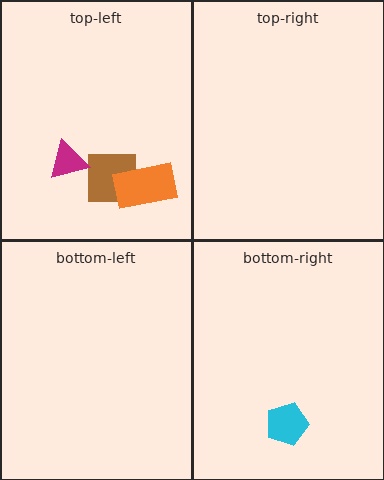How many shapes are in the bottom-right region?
1.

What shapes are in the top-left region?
The brown square, the orange rectangle, the magenta triangle.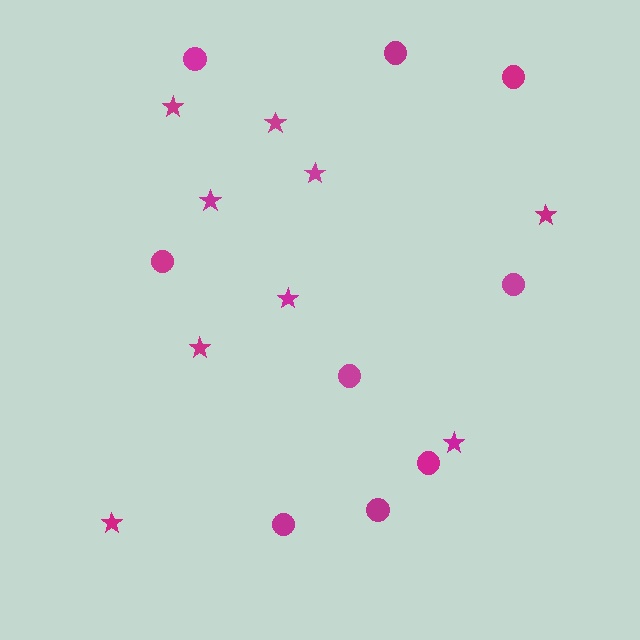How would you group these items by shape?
There are 2 groups: one group of stars (9) and one group of circles (9).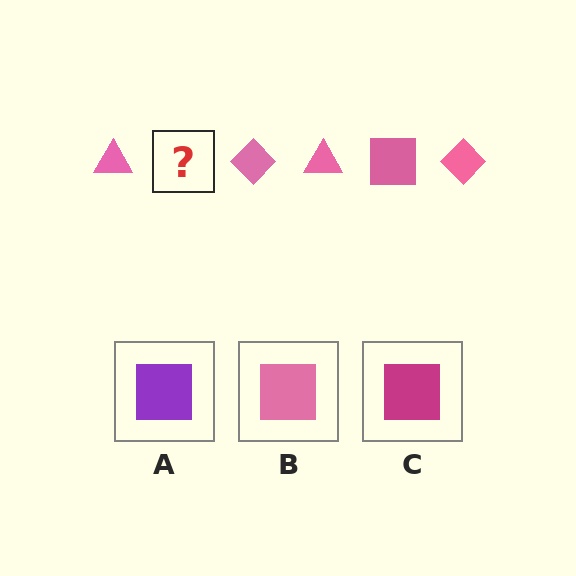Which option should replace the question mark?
Option B.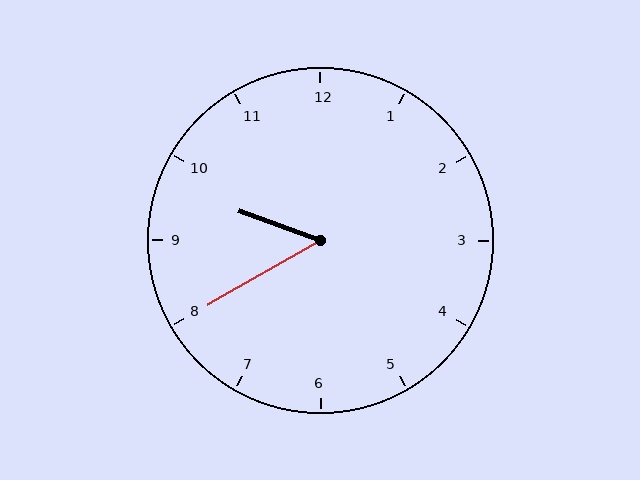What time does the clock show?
9:40.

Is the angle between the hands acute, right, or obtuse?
It is acute.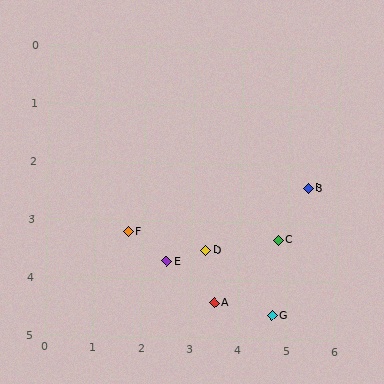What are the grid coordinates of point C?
Point C is at approximately (4.8, 3.3).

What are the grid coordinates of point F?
Point F is at approximately (1.7, 3.2).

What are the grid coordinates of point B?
Point B is at approximately (5.4, 2.4).